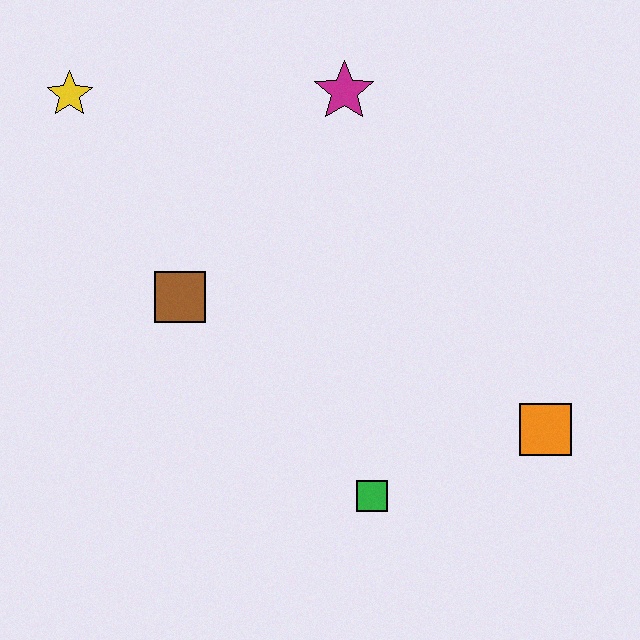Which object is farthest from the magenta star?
The green square is farthest from the magenta star.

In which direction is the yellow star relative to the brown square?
The yellow star is above the brown square.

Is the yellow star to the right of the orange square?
No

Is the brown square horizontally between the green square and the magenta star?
No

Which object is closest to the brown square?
The yellow star is closest to the brown square.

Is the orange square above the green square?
Yes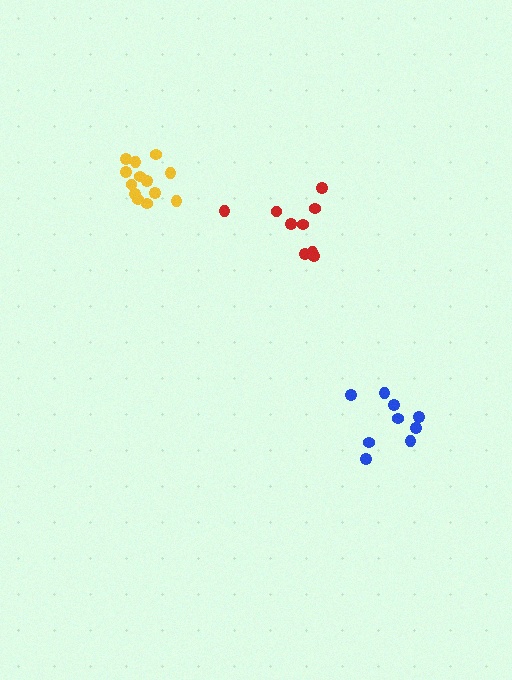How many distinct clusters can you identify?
There are 3 distinct clusters.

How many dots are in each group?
Group 1: 13 dots, Group 2: 9 dots, Group 3: 9 dots (31 total).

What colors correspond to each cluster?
The clusters are colored: yellow, blue, red.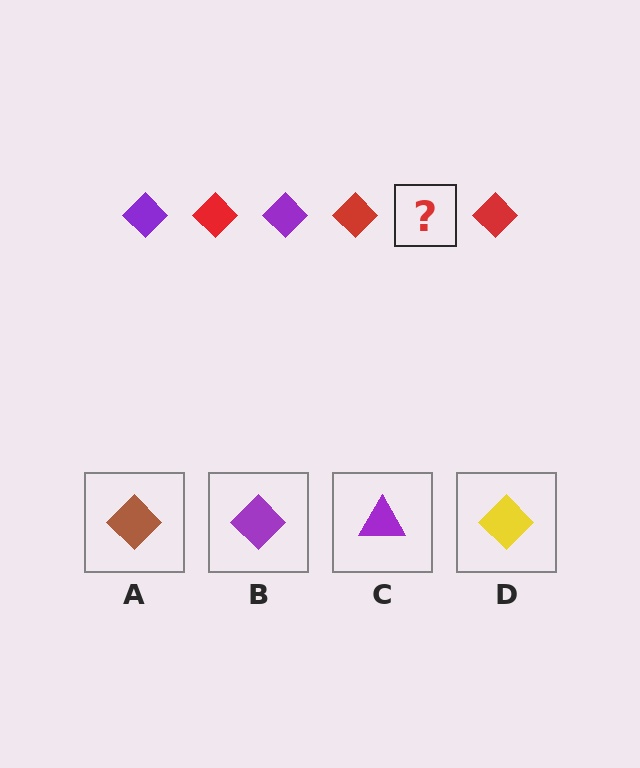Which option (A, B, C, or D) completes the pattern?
B.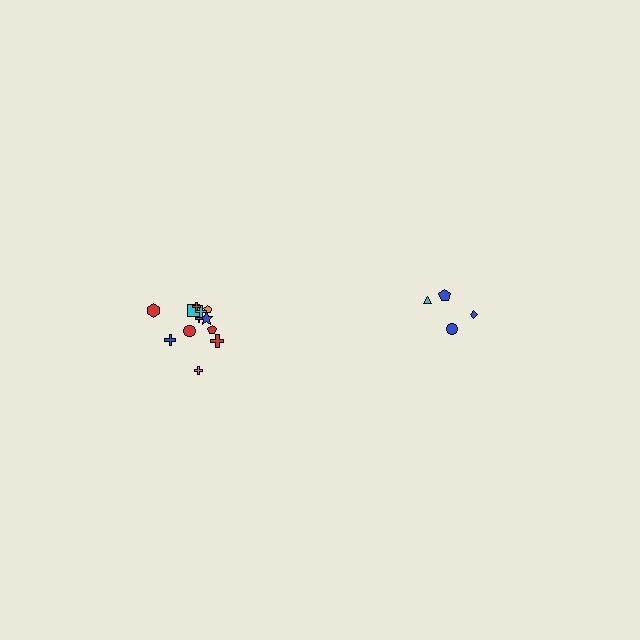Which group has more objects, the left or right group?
The left group.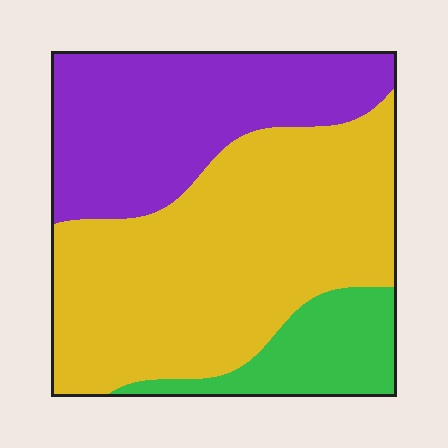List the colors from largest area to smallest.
From largest to smallest: yellow, purple, green.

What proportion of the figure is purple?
Purple takes up about one third (1/3) of the figure.